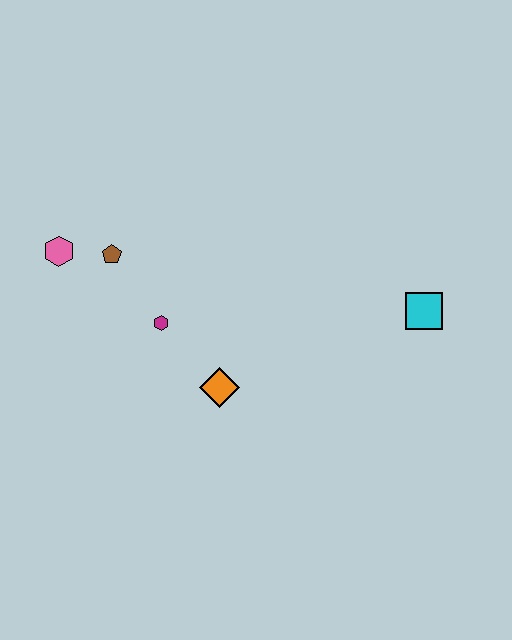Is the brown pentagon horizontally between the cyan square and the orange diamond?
No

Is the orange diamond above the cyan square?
No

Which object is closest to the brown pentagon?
The pink hexagon is closest to the brown pentagon.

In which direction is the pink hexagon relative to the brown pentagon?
The pink hexagon is to the left of the brown pentagon.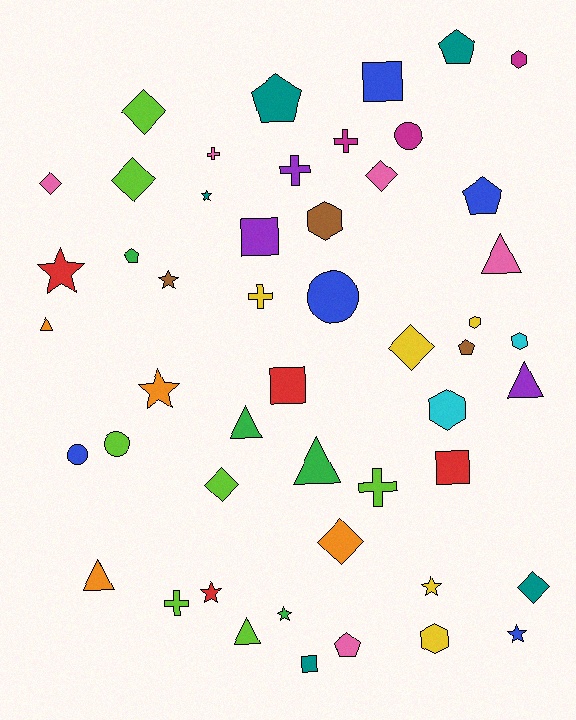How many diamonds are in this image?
There are 8 diamonds.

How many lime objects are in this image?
There are 7 lime objects.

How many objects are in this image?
There are 50 objects.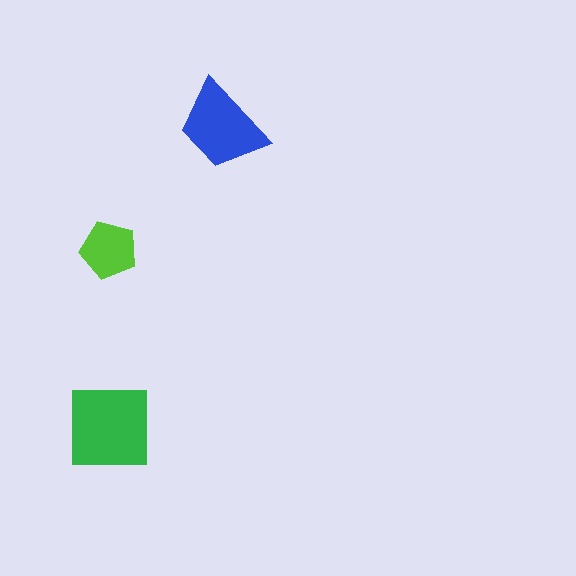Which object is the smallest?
The lime pentagon.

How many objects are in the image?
There are 3 objects in the image.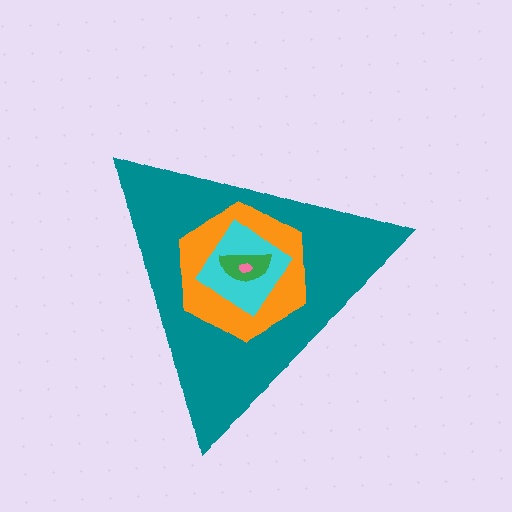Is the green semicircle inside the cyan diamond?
Yes.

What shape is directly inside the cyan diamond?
The green semicircle.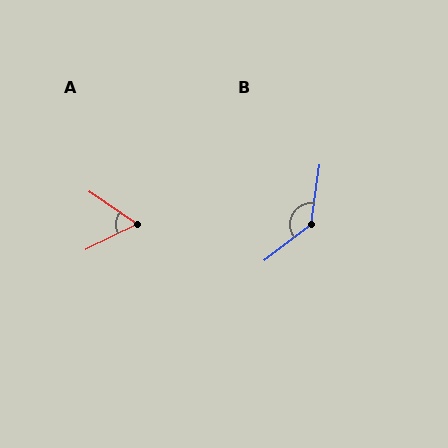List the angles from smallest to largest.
A (60°), B (136°).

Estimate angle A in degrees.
Approximately 60 degrees.